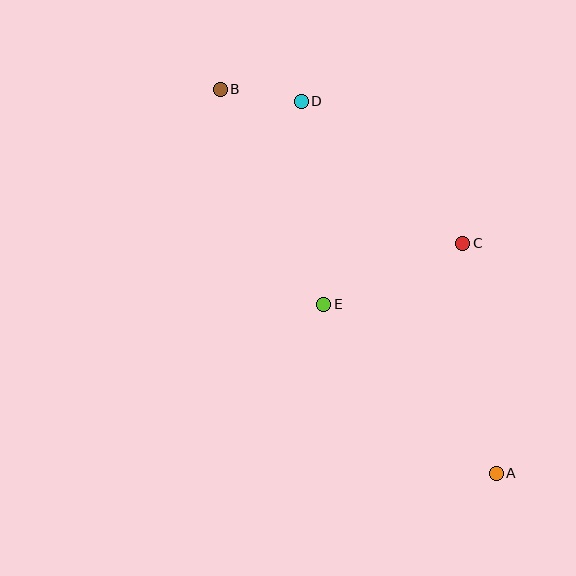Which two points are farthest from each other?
Points A and B are farthest from each other.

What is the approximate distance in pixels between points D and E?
The distance between D and E is approximately 204 pixels.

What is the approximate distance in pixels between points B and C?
The distance between B and C is approximately 287 pixels.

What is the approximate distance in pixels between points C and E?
The distance between C and E is approximately 152 pixels.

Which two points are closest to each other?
Points B and D are closest to each other.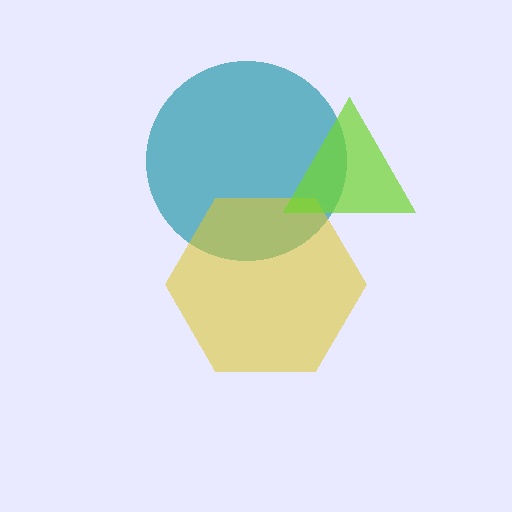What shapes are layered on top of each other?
The layered shapes are: a teal circle, a yellow hexagon, a lime triangle.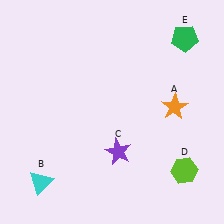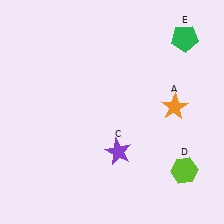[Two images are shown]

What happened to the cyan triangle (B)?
The cyan triangle (B) was removed in Image 2. It was in the bottom-left area of Image 1.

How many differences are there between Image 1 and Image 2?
There is 1 difference between the two images.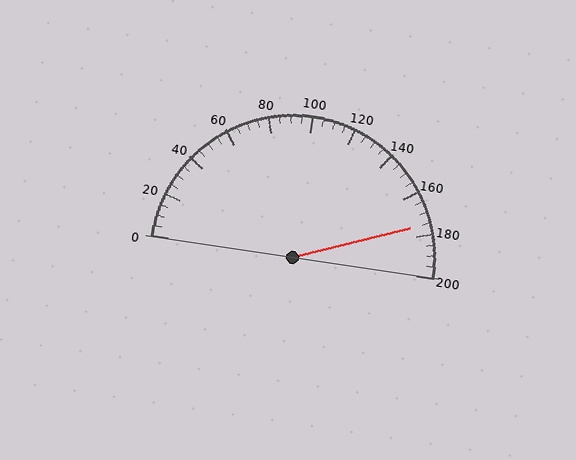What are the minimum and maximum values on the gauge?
The gauge ranges from 0 to 200.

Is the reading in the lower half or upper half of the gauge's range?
The reading is in the upper half of the range (0 to 200).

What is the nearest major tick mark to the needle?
The nearest major tick mark is 180.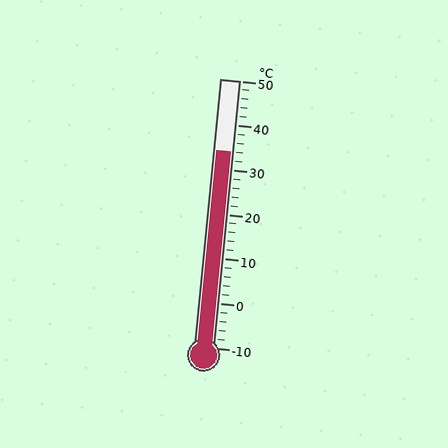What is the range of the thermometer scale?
The thermometer scale ranges from -10°C to 50°C.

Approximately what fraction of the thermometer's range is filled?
The thermometer is filled to approximately 75% of its range.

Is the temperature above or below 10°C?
The temperature is above 10°C.